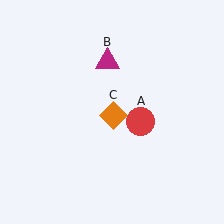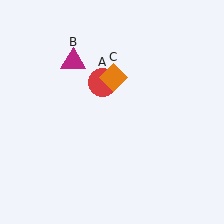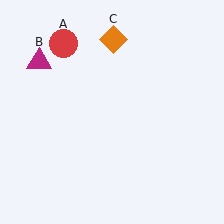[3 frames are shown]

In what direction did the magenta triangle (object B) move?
The magenta triangle (object B) moved left.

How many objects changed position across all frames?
3 objects changed position: red circle (object A), magenta triangle (object B), orange diamond (object C).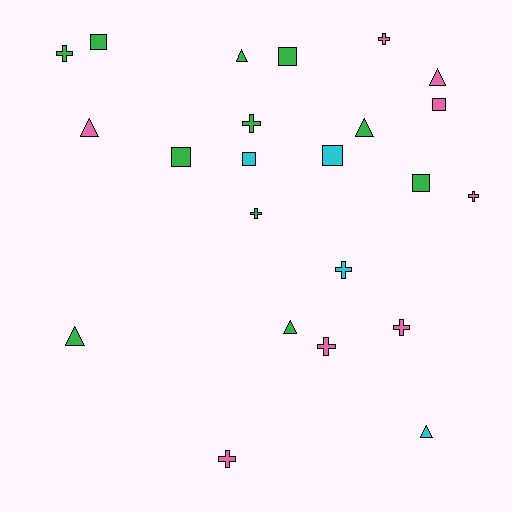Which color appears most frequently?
Green, with 11 objects.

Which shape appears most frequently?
Cross, with 9 objects.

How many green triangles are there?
There are 4 green triangles.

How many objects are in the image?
There are 23 objects.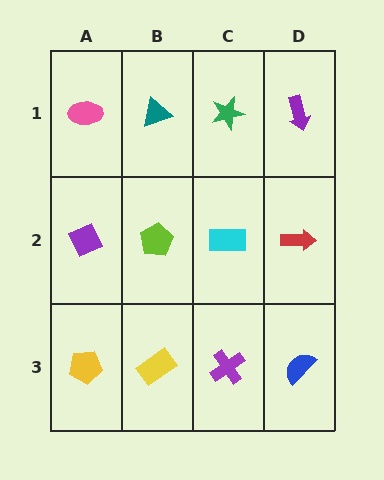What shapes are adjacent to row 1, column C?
A cyan rectangle (row 2, column C), a teal triangle (row 1, column B), a purple arrow (row 1, column D).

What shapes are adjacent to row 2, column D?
A purple arrow (row 1, column D), a blue semicircle (row 3, column D), a cyan rectangle (row 2, column C).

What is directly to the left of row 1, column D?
A green star.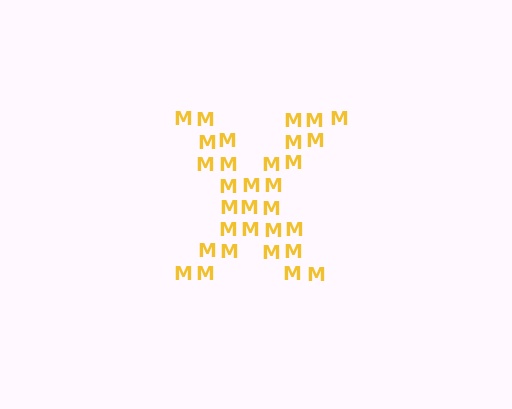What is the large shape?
The large shape is the letter X.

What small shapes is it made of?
It is made of small letter M's.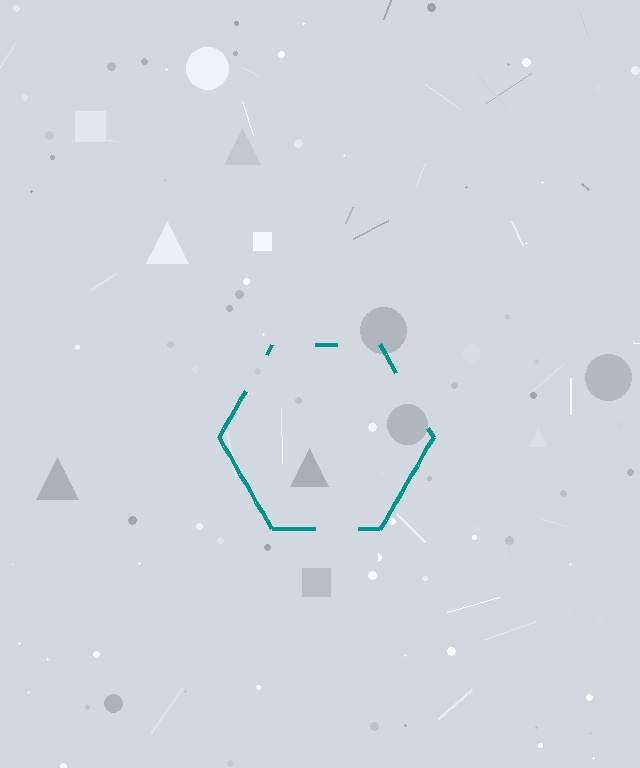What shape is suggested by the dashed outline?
The dashed outline suggests a hexagon.